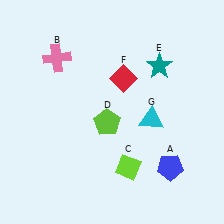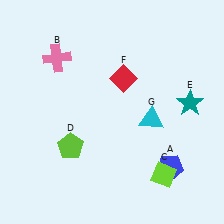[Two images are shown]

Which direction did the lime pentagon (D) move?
The lime pentagon (D) moved left.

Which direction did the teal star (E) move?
The teal star (E) moved down.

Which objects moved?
The objects that moved are: the lime diamond (C), the lime pentagon (D), the teal star (E).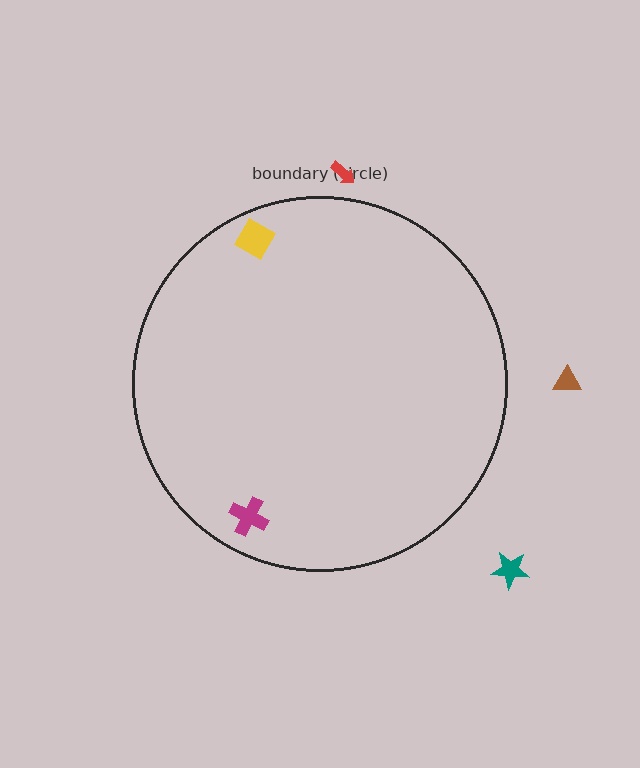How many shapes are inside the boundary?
2 inside, 3 outside.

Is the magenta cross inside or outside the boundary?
Inside.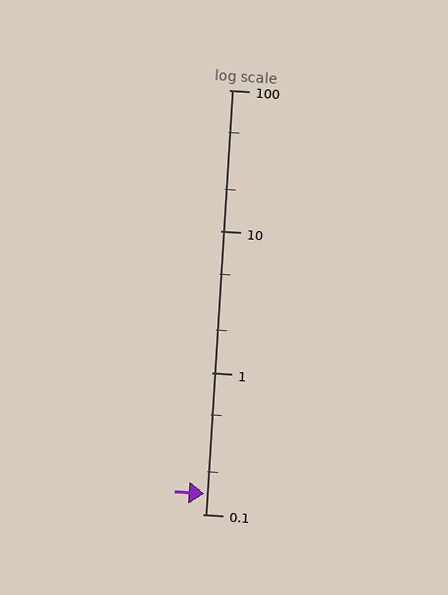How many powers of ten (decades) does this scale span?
The scale spans 3 decades, from 0.1 to 100.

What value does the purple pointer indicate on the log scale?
The pointer indicates approximately 0.14.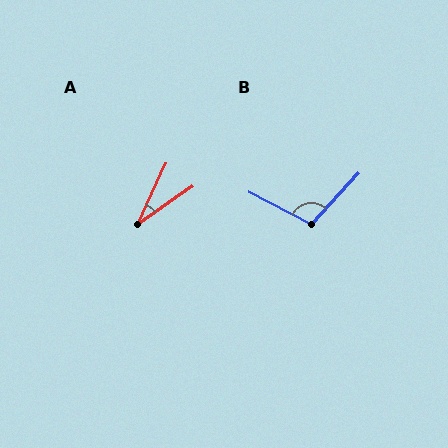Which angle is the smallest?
A, at approximately 31 degrees.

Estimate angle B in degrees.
Approximately 105 degrees.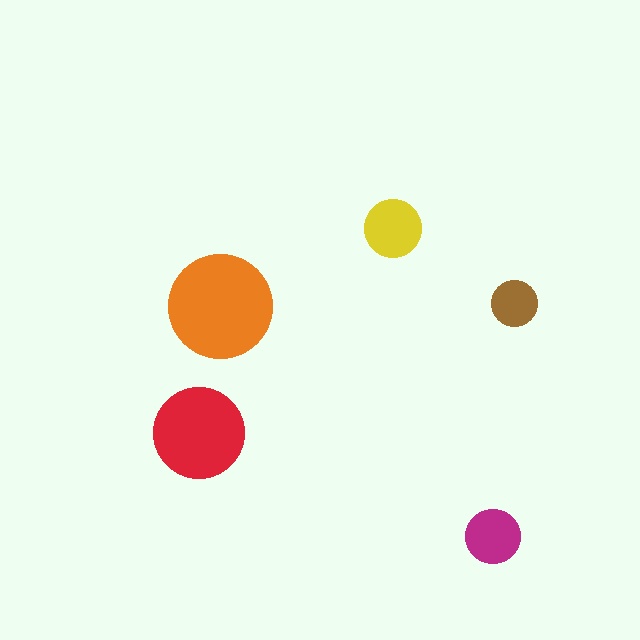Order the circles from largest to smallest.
the orange one, the red one, the yellow one, the magenta one, the brown one.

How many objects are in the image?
There are 5 objects in the image.